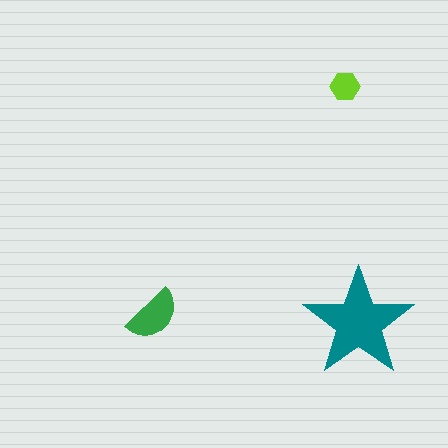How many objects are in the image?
There are 3 objects in the image.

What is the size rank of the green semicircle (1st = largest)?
2nd.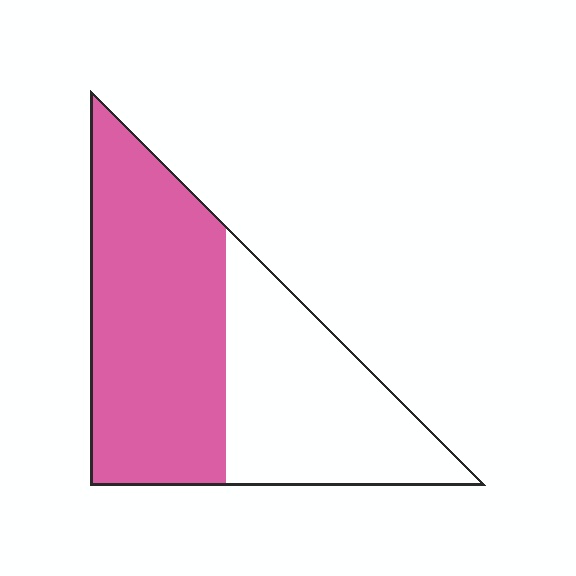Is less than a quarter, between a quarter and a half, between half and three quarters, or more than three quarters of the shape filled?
Between half and three quarters.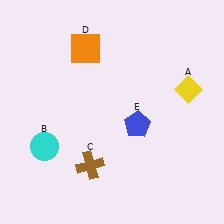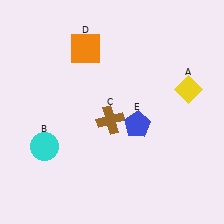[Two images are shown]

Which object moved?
The brown cross (C) moved up.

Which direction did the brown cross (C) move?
The brown cross (C) moved up.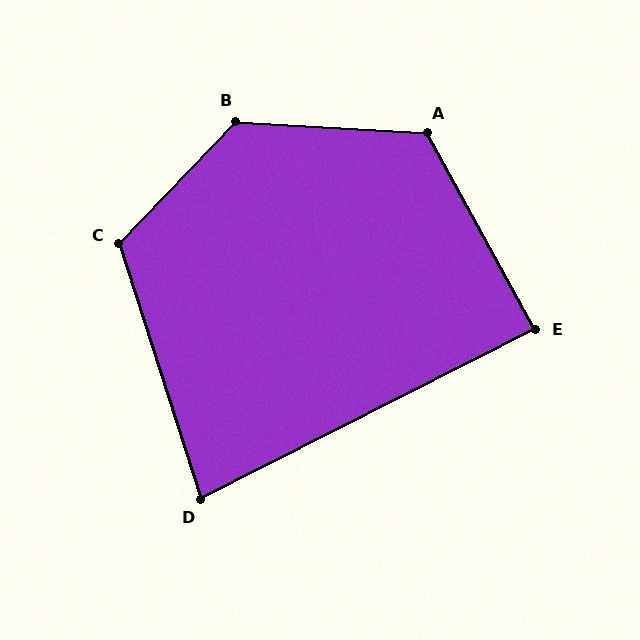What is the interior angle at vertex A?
Approximately 122 degrees (obtuse).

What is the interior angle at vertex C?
Approximately 118 degrees (obtuse).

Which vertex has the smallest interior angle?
D, at approximately 81 degrees.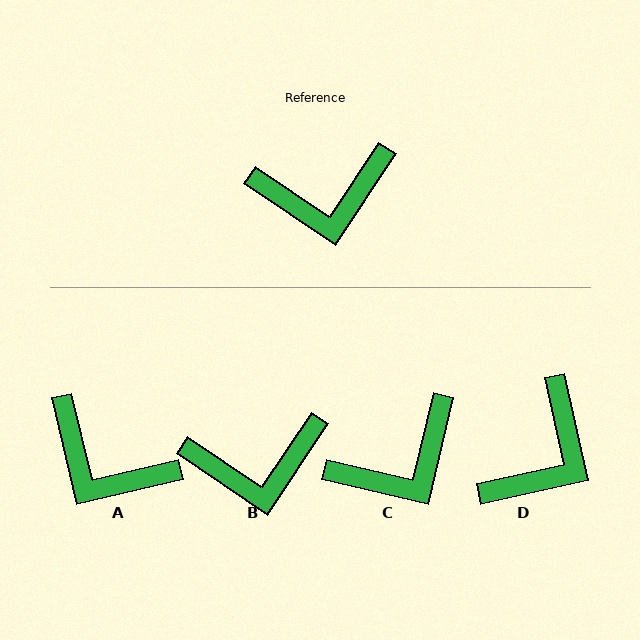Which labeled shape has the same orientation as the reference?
B.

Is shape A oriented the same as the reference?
No, it is off by about 43 degrees.